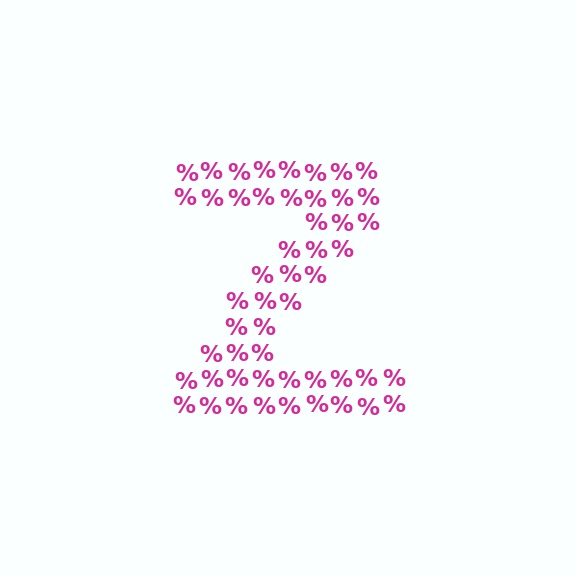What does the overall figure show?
The overall figure shows the letter Z.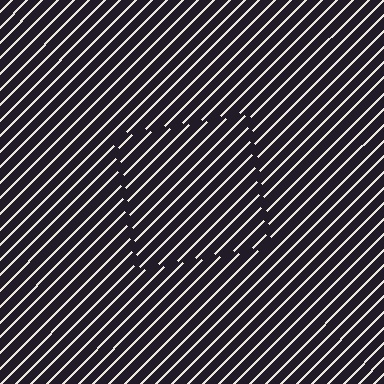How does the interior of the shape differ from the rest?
The interior of the shape contains the same grating, shifted by half a period — the contour is defined by the phase discontinuity where line-ends from the inner and outer gratings abut.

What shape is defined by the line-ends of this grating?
An illusory square. The interior of the shape contains the same grating, shifted by half a period — the contour is defined by the phase discontinuity where line-ends from the inner and outer gratings abut.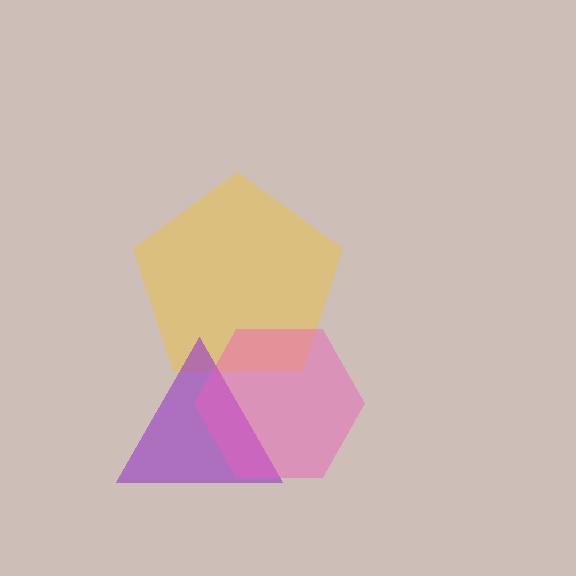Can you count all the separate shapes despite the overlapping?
Yes, there are 3 separate shapes.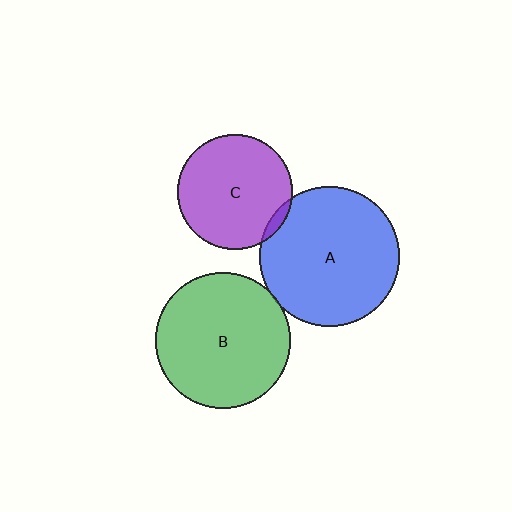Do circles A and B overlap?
Yes.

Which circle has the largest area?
Circle A (blue).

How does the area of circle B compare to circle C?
Approximately 1.4 times.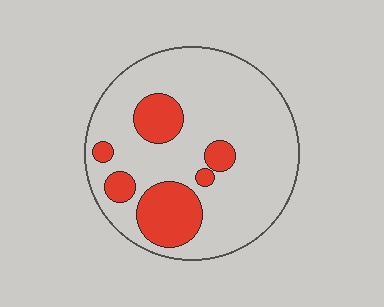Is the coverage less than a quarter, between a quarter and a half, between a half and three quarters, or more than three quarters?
Less than a quarter.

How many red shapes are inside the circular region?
6.